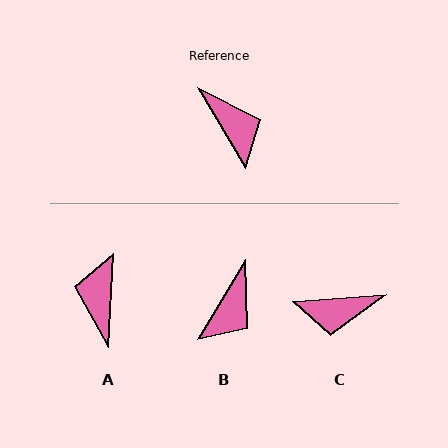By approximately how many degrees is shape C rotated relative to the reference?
Approximately 116 degrees clockwise.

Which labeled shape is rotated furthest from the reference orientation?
A, about 146 degrees away.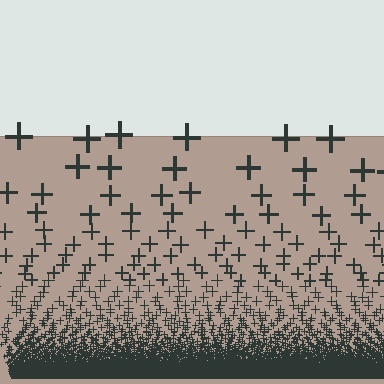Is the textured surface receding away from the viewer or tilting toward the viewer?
The surface appears to tilt toward the viewer. Texture elements get larger and sparser toward the top.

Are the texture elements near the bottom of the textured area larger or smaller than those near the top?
Smaller. The gradient is inverted — elements near the bottom are smaller and denser.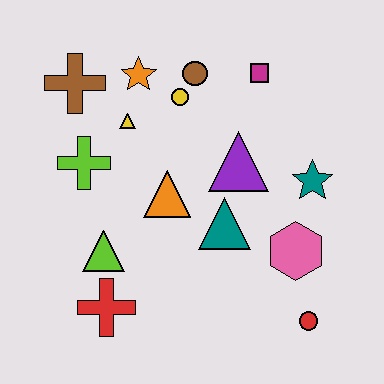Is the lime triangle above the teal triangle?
No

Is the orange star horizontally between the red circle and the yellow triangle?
Yes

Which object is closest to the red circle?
The pink hexagon is closest to the red circle.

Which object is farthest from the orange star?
The red circle is farthest from the orange star.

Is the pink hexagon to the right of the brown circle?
Yes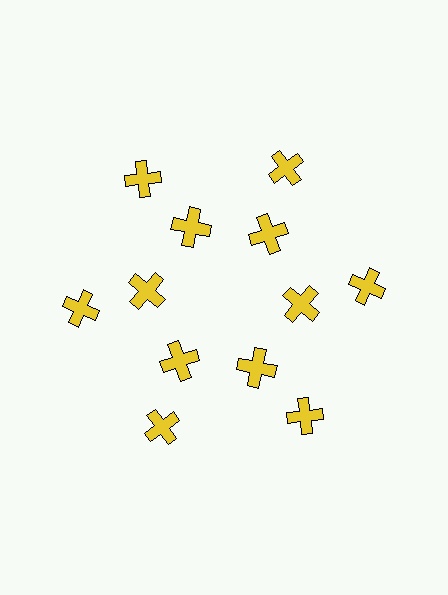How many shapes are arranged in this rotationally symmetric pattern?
There are 12 shapes, arranged in 6 groups of 2.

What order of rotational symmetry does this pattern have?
This pattern has 6-fold rotational symmetry.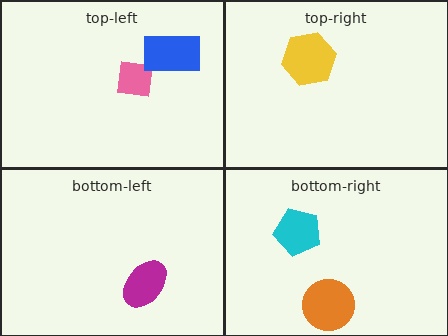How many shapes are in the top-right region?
1.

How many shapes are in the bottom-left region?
1.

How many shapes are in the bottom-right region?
2.